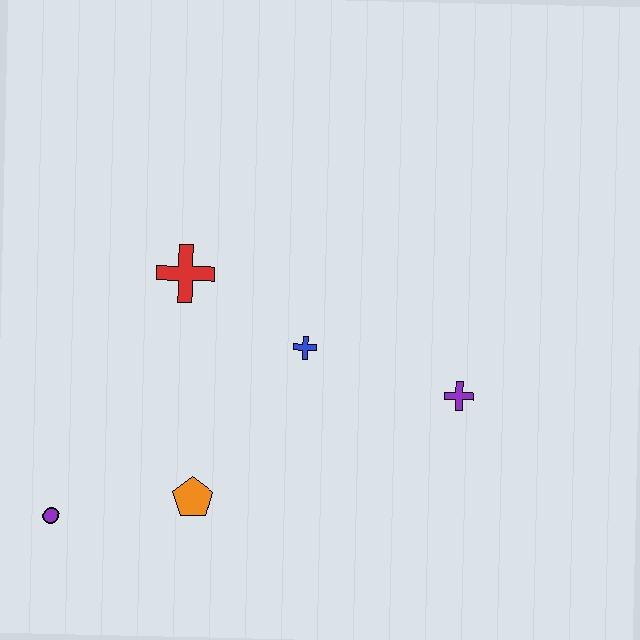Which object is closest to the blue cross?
The red cross is closest to the blue cross.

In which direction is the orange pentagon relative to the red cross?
The orange pentagon is below the red cross.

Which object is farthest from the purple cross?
The purple circle is farthest from the purple cross.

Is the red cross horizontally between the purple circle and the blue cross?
Yes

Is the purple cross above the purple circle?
Yes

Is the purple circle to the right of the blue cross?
No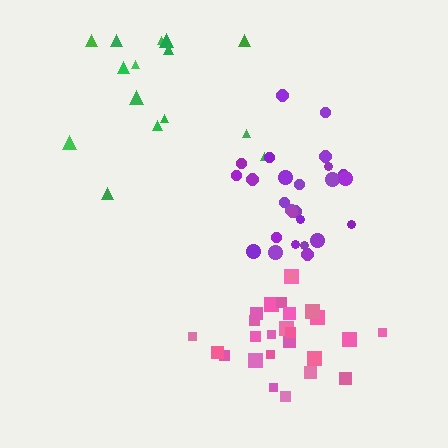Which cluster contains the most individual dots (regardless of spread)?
Pink (26).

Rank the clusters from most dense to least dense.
pink, purple, green.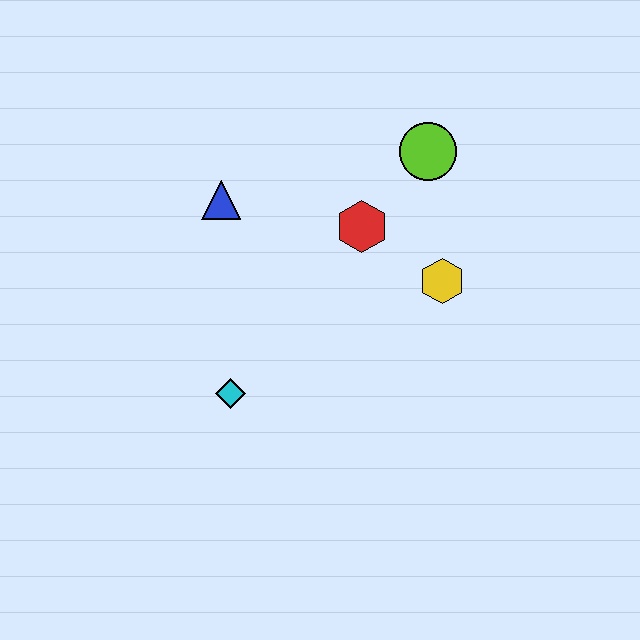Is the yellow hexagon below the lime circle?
Yes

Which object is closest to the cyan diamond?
The blue triangle is closest to the cyan diamond.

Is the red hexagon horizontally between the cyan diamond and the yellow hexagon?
Yes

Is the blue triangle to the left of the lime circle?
Yes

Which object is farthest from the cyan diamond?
The lime circle is farthest from the cyan diamond.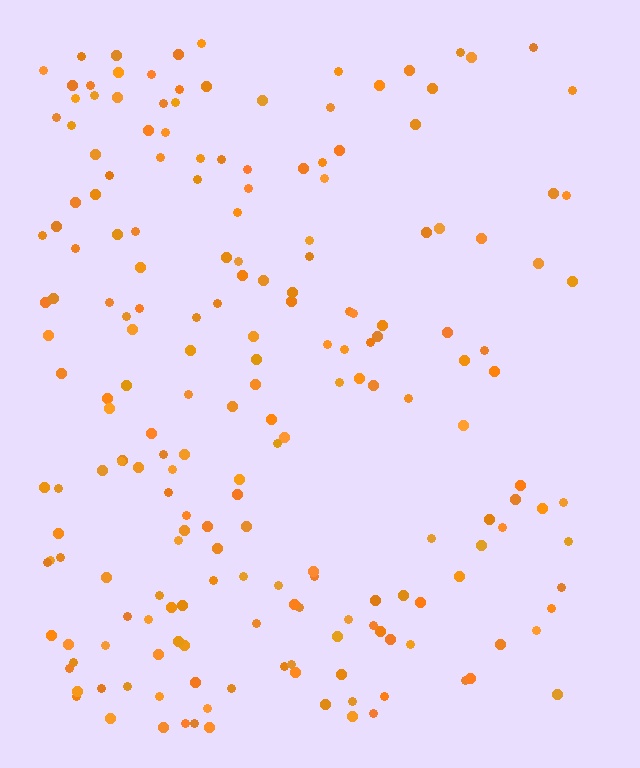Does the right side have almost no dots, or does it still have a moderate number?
Still a moderate number, just noticeably fewer than the left.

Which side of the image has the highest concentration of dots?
The left.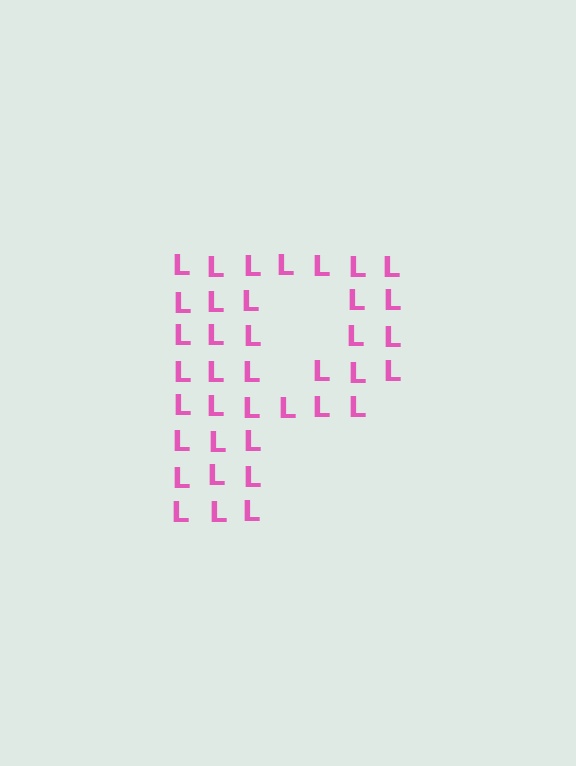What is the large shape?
The large shape is the letter P.